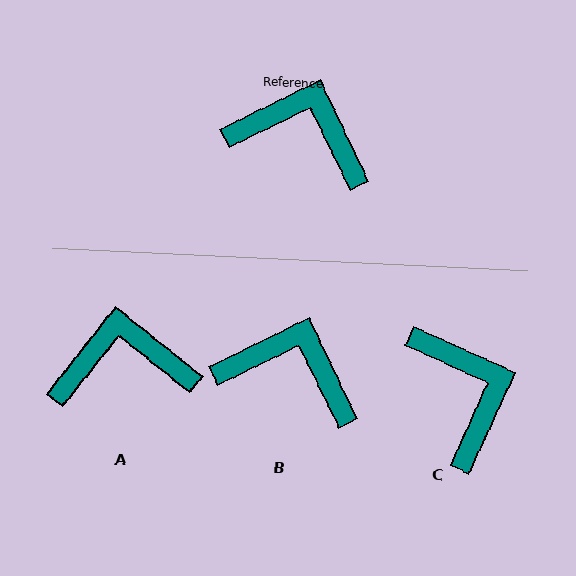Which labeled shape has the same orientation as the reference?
B.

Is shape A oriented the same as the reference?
No, it is off by about 26 degrees.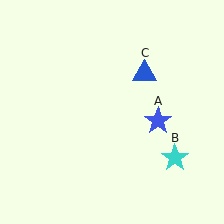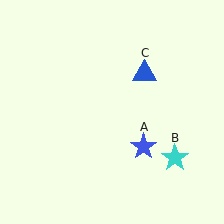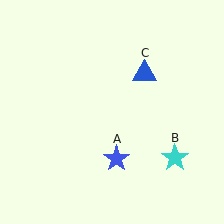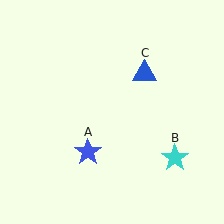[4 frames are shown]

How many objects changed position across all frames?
1 object changed position: blue star (object A).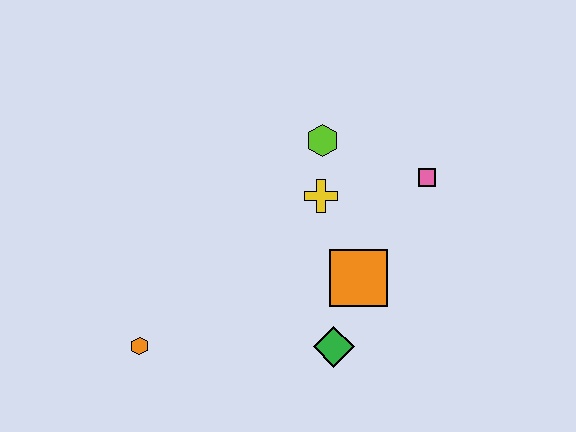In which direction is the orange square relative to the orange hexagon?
The orange square is to the right of the orange hexagon.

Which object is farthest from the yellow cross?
The orange hexagon is farthest from the yellow cross.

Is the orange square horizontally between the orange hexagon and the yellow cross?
No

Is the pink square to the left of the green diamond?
No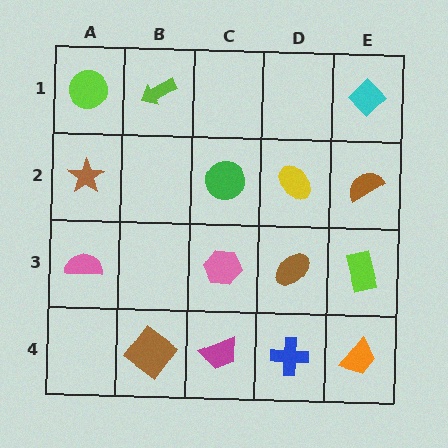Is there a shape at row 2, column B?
No, that cell is empty.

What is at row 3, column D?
A brown ellipse.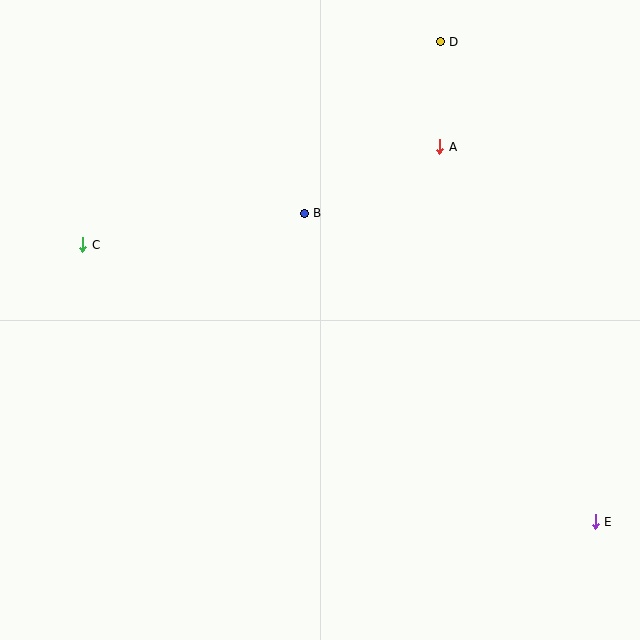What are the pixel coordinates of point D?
Point D is at (440, 42).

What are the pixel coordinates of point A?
Point A is at (440, 147).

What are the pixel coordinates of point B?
Point B is at (304, 213).